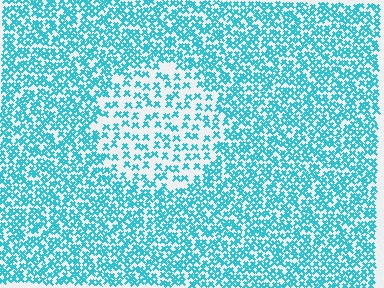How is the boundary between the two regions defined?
The boundary is defined by a change in element density (approximately 2.1x ratio). All elements are the same color, size, and shape.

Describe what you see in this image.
The image contains small cyan elements arranged at two different densities. A circle-shaped region is visible where the elements are less densely packed than the surrounding area.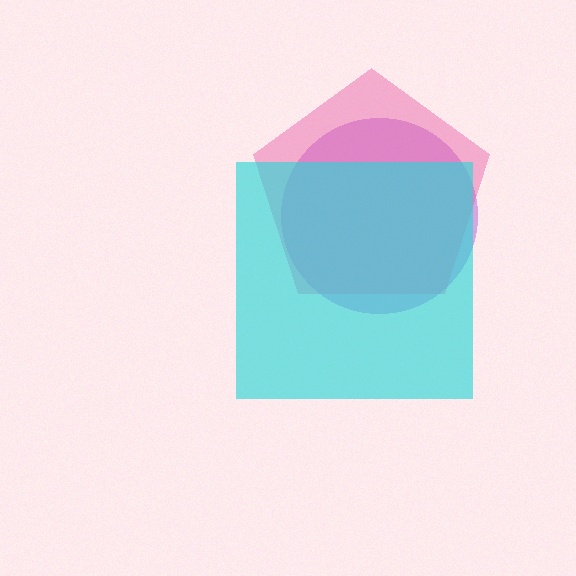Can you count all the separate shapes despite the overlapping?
Yes, there are 3 separate shapes.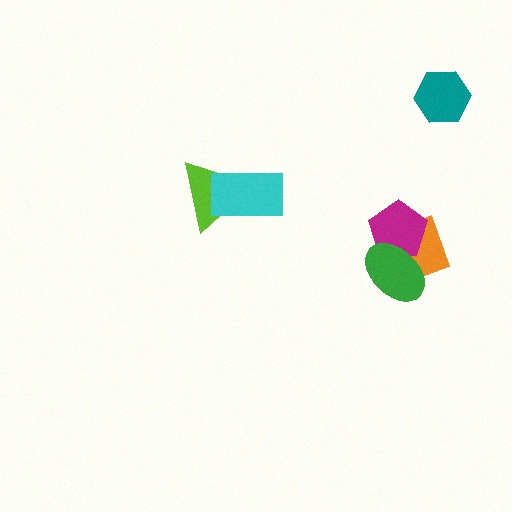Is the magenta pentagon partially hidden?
Yes, it is partially covered by another shape.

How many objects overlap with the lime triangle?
1 object overlaps with the lime triangle.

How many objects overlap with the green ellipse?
2 objects overlap with the green ellipse.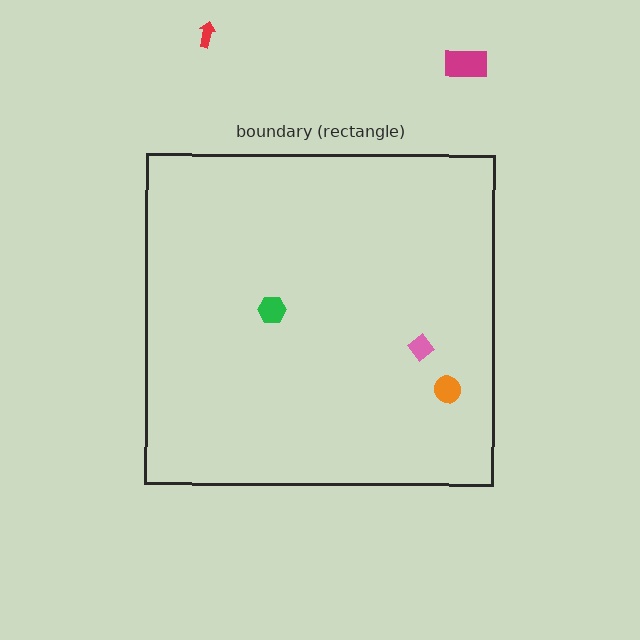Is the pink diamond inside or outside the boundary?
Inside.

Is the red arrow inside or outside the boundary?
Outside.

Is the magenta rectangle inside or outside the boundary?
Outside.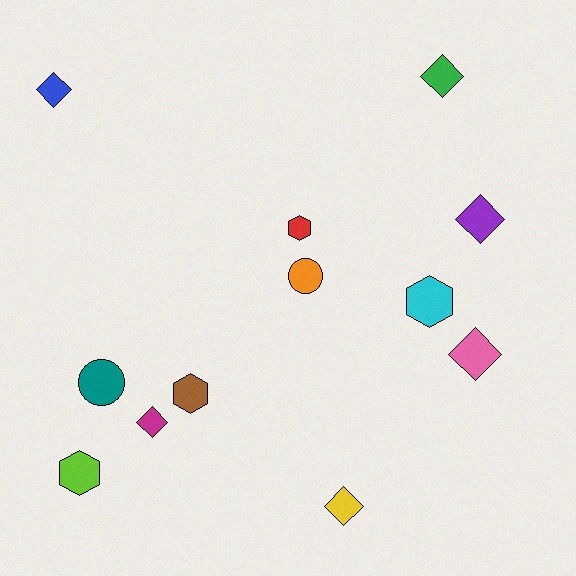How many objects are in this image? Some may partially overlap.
There are 12 objects.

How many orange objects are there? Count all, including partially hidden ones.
There is 1 orange object.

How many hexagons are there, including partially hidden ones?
There are 4 hexagons.